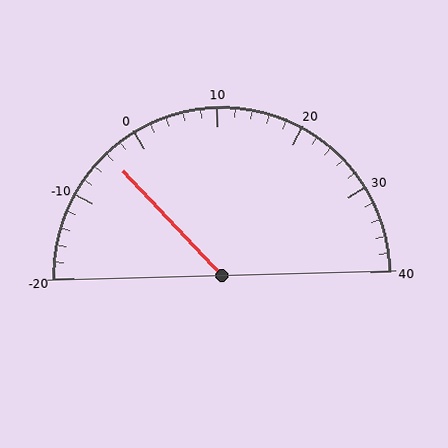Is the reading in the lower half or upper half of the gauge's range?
The reading is in the lower half of the range (-20 to 40).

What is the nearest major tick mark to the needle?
The nearest major tick mark is 0.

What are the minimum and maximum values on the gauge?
The gauge ranges from -20 to 40.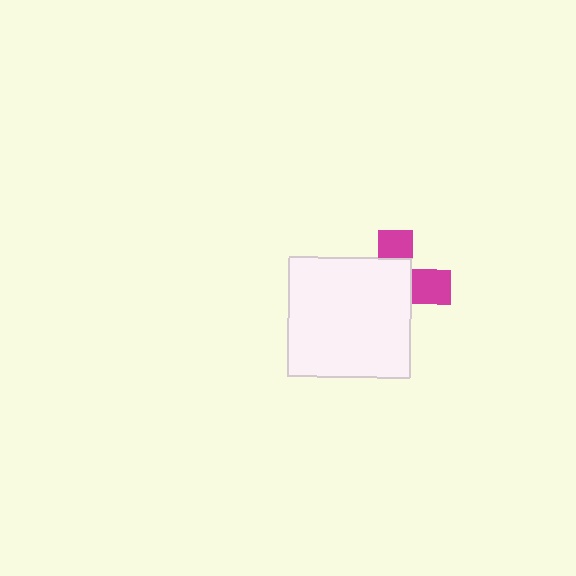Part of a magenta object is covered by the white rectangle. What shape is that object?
It is a cross.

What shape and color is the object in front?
The object in front is a white rectangle.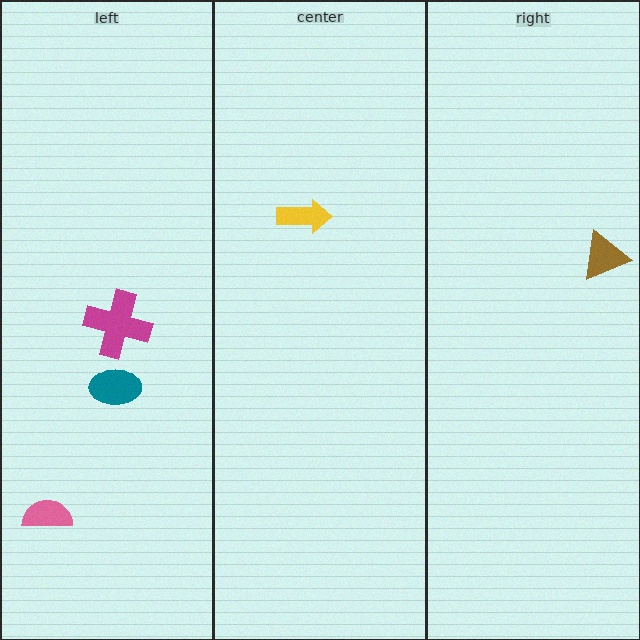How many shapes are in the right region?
1.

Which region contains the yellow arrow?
The center region.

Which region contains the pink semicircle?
The left region.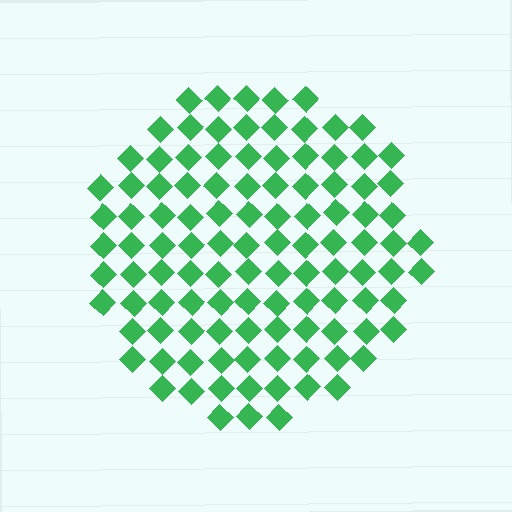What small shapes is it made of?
It is made of small diamonds.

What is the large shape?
The large shape is a circle.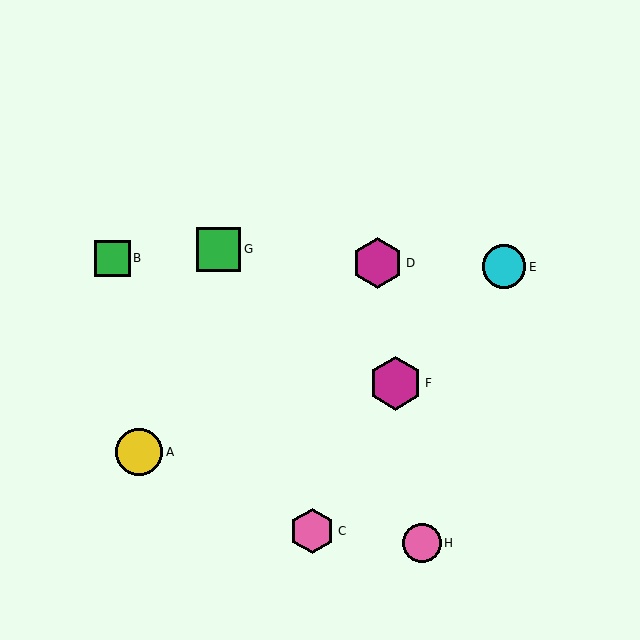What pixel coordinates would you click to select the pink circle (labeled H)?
Click at (422, 543) to select the pink circle H.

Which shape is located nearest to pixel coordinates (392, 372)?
The magenta hexagon (labeled F) at (396, 383) is nearest to that location.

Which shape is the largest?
The magenta hexagon (labeled F) is the largest.